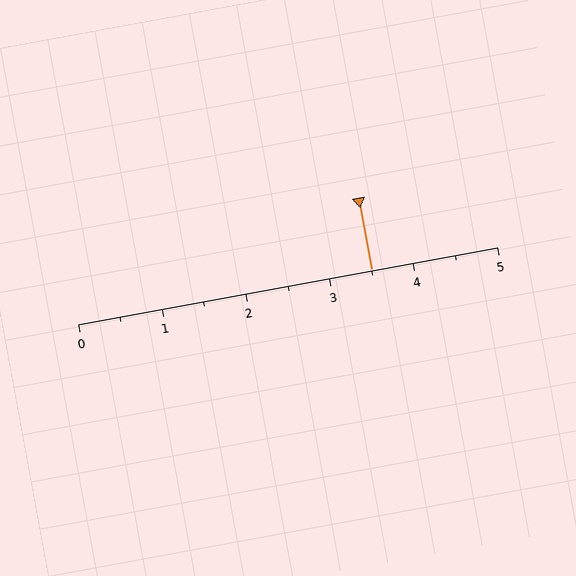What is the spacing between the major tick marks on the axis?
The major ticks are spaced 1 apart.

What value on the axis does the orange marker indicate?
The marker indicates approximately 3.5.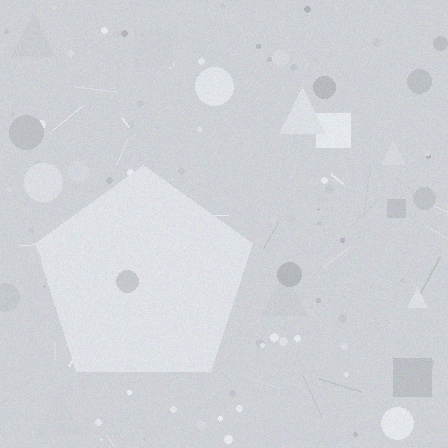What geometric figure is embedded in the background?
A pentagon is embedded in the background.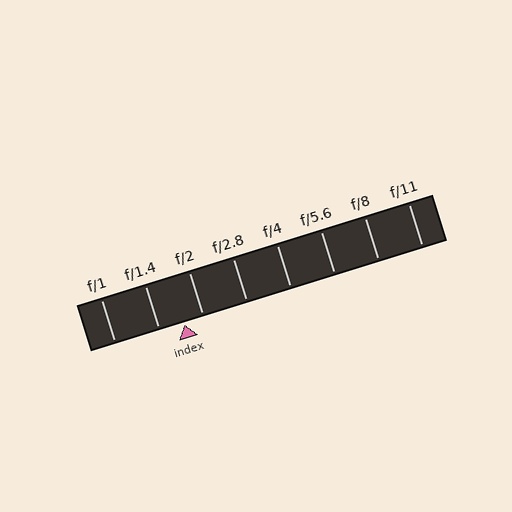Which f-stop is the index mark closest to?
The index mark is closest to f/2.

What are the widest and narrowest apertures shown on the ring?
The widest aperture shown is f/1 and the narrowest is f/11.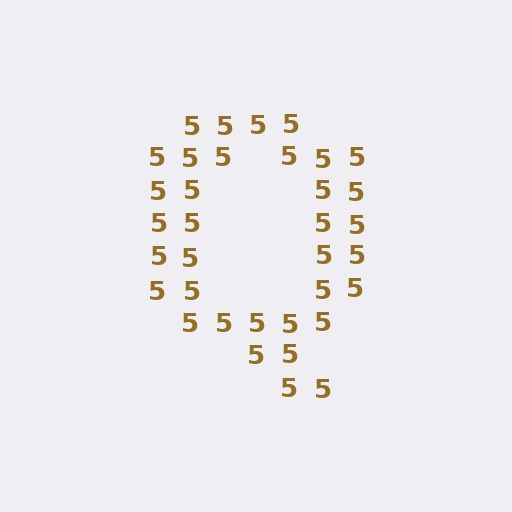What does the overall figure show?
The overall figure shows the letter Q.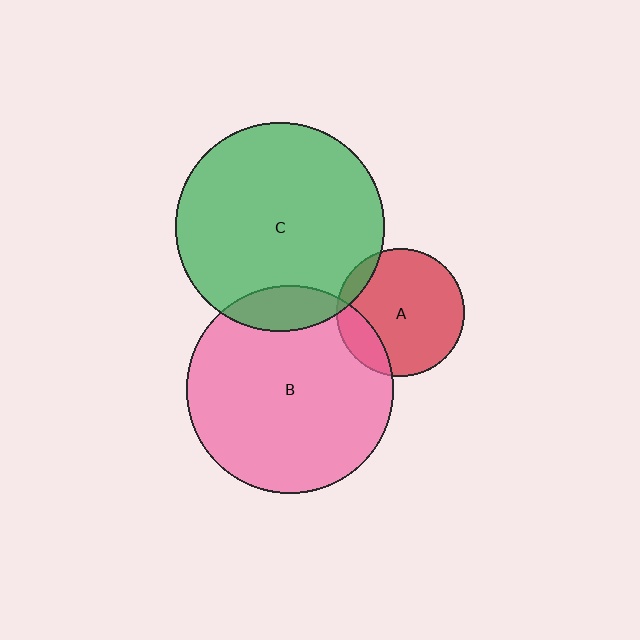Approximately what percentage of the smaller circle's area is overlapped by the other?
Approximately 15%.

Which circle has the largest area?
Circle C (green).